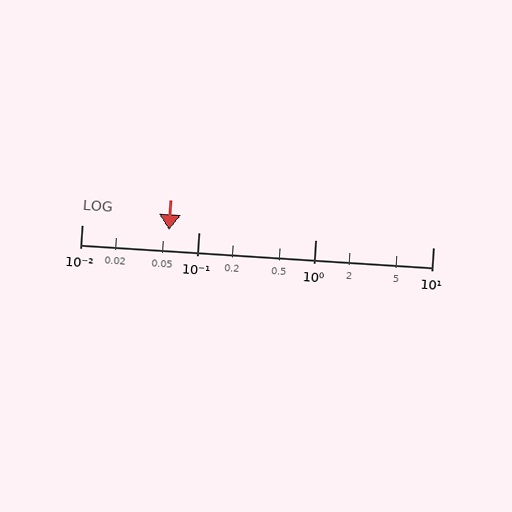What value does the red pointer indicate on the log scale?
The pointer indicates approximately 0.056.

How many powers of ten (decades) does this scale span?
The scale spans 3 decades, from 0.01 to 10.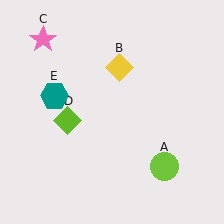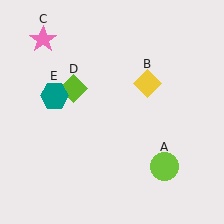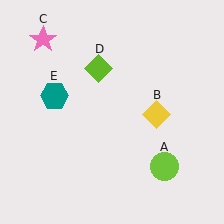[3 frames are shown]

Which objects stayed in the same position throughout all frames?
Lime circle (object A) and pink star (object C) and teal hexagon (object E) remained stationary.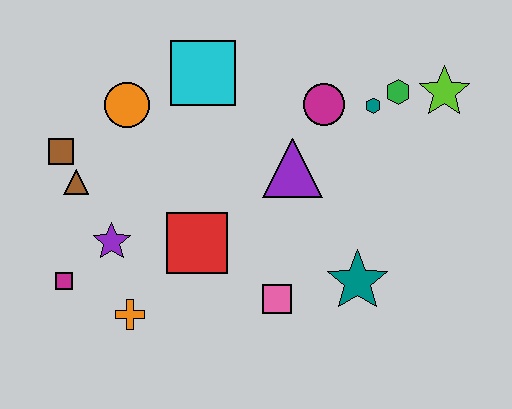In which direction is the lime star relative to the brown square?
The lime star is to the right of the brown square.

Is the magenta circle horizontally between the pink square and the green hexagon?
Yes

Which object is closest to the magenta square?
The purple star is closest to the magenta square.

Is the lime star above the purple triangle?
Yes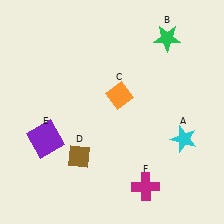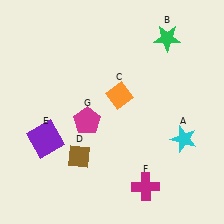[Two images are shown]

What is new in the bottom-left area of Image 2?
A magenta pentagon (G) was added in the bottom-left area of Image 2.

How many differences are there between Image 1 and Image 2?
There is 1 difference between the two images.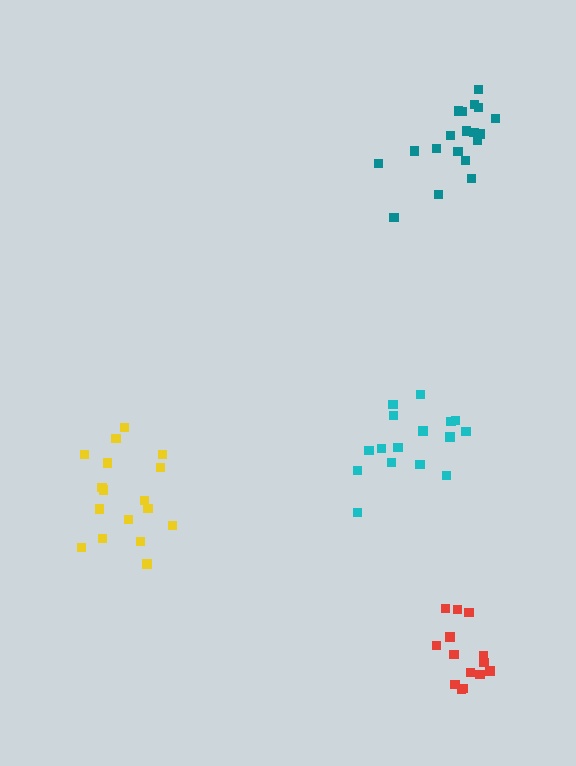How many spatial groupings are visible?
There are 4 spatial groupings.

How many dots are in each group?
Group 1: 16 dots, Group 2: 14 dots, Group 3: 17 dots, Group 4: 20 dots (67 total).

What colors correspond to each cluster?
The clusters are colored: cyan, red, yellow, teal.